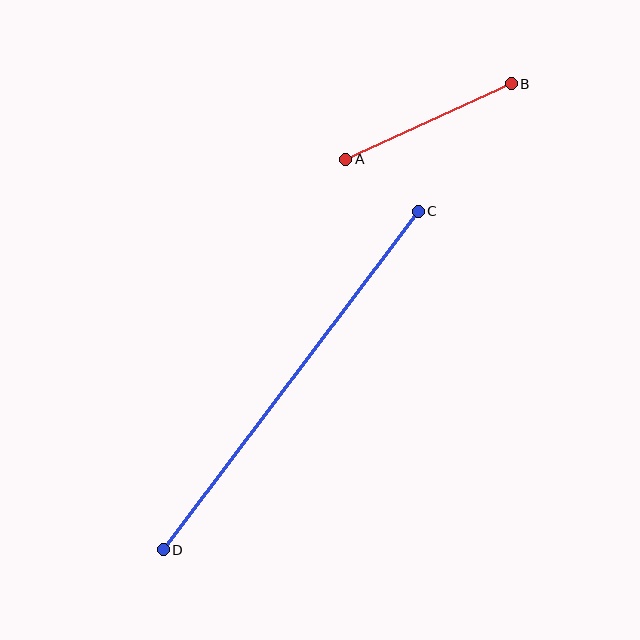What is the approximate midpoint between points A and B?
The midpoint is at approximately (429, 122) pixels.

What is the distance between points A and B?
The distance is approximately 182 pixels.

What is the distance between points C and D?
The distance is approximately 424 pixels.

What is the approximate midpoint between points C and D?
The midpoint is at approximately (291, 381) pixels.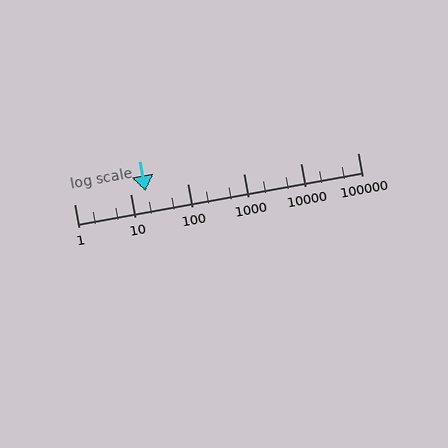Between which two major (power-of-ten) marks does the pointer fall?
The pointer is between 10 and 100.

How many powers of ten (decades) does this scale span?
The scale spans 5 decades, from 1 to 100000.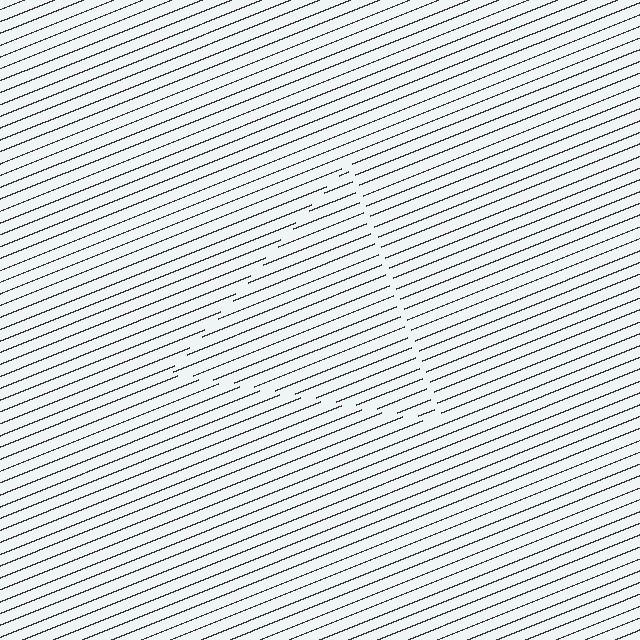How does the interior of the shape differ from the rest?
The interior of the shape contains the same grating, shifted by half a period — the contour is defined by the phase discontinuity where line-ends from the inner and outer gratings abut.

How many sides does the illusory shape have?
3 sides — the line-ends trace a triangle.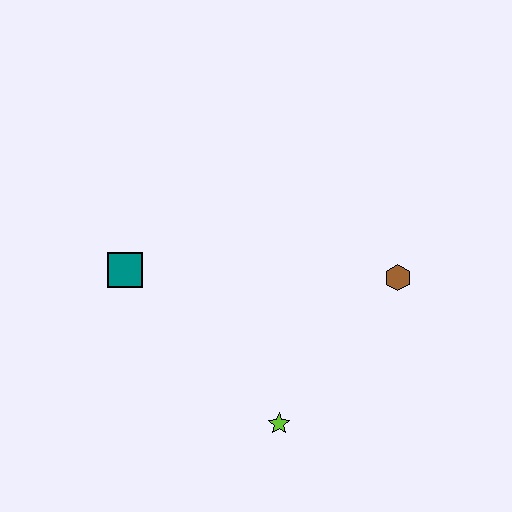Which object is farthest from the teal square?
The brown hexagon is farthest from the teal square.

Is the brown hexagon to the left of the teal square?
No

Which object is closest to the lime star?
The brown hexagon is closest to the lime star.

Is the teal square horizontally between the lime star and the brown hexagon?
No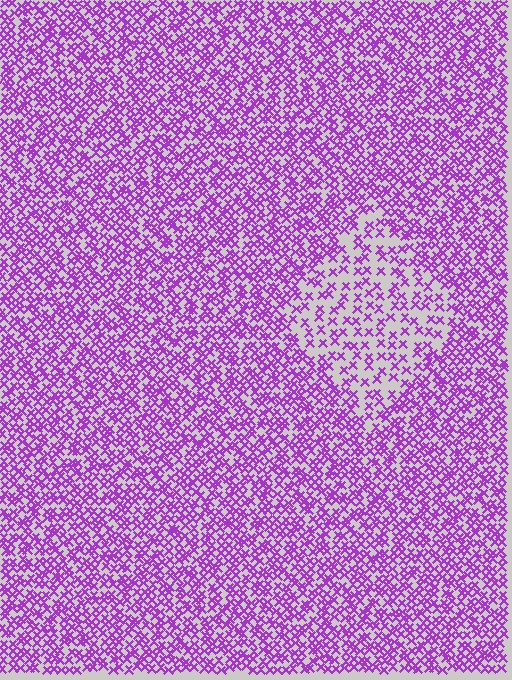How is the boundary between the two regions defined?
The boundary is defined by a change in element density (approximately 2.1x ratio). All elements are the same color, size, and shape.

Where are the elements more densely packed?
The elements are more densely packed outside the diamond boundary.